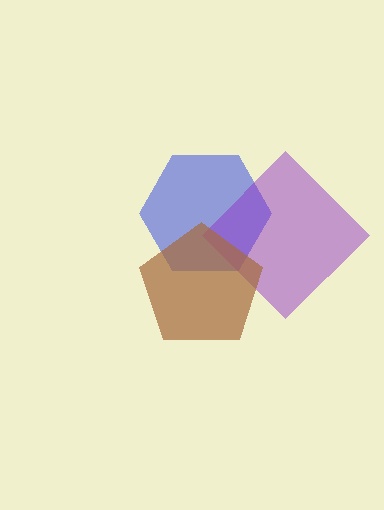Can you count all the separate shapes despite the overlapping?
Yes, there are 3 separate shapes.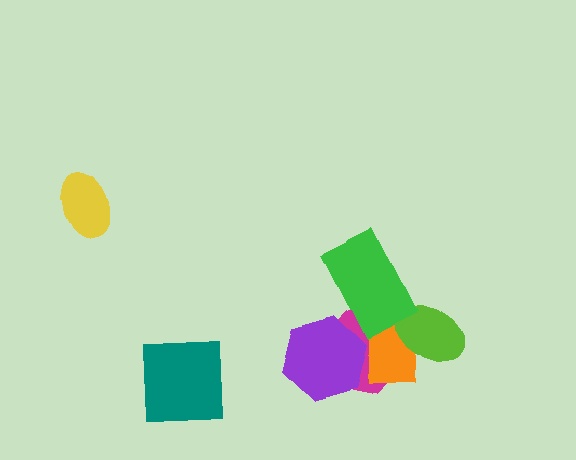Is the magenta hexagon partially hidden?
Yes, it is partially covered by another shape.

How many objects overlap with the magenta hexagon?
4 objects overlap with the magenta hexagon.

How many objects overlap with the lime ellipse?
2 objects overlap with the lime ellipse.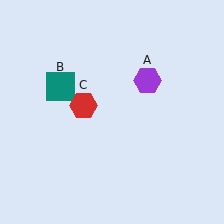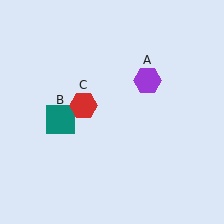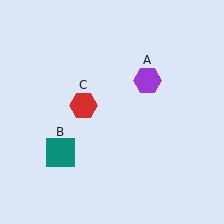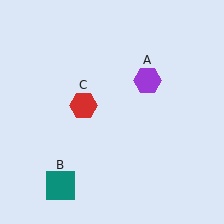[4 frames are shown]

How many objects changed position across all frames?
1 object changed position: teal square (object B).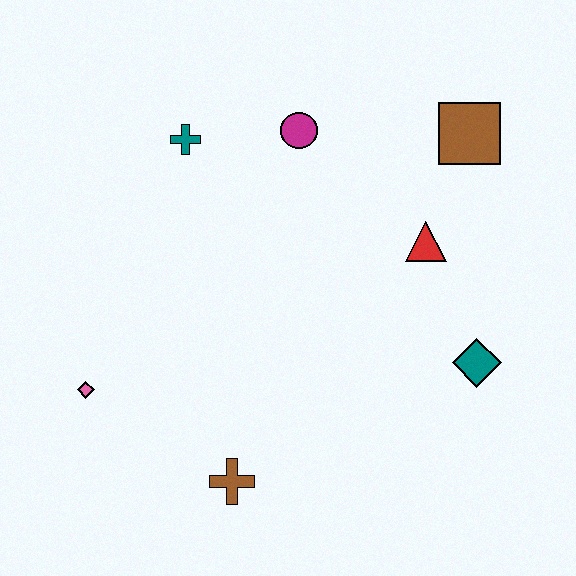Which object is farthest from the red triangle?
The pink diamond is farthest from the red triangle.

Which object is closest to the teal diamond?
The red triangle is closest to the teal diamond.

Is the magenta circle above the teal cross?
Yes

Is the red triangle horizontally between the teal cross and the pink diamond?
No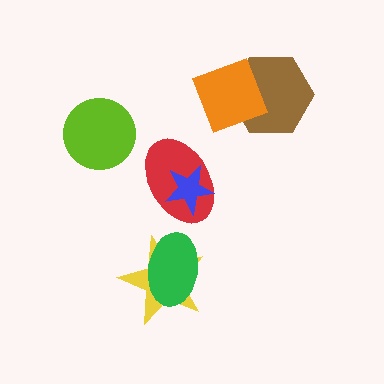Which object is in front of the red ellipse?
The blue star is in front of the red ellipse.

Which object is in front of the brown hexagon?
The orange diamond is in front of the brown hexagon.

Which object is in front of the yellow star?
The green ellipse is in front of the yellow star.